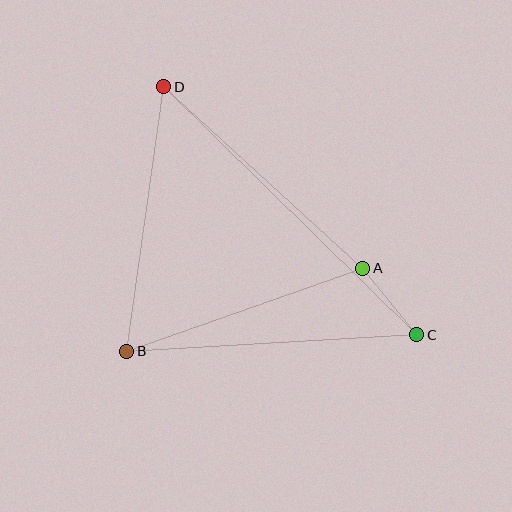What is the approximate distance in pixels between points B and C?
The distance between B and C is approximately 290 pixels.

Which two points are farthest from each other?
Points C and D are farthest from each other.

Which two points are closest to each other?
Points A and C are closest to each other.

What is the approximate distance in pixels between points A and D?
The distance between A and D is approximately 269 pixels.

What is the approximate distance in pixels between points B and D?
The distance between B and D is approximately 267 pixels.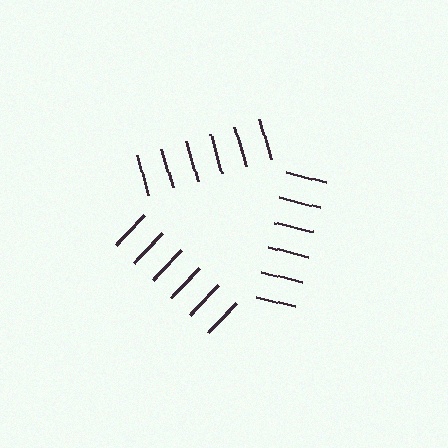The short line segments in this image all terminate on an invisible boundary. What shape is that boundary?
An illusory triangle — the line segments terminate on its edges but no continuous stroke is drawn.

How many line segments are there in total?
18 — 6 along each of the 3 edges.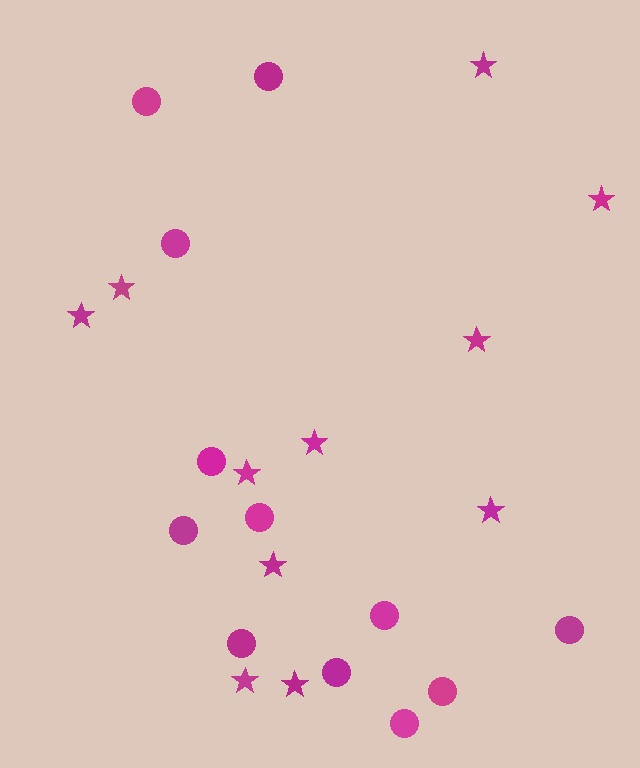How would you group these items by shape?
There are 2 groups: one group of stars (11) and one group of circles (12).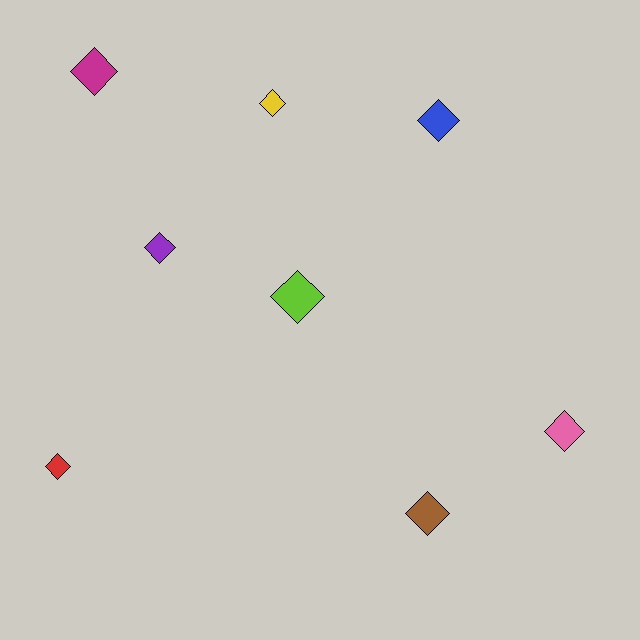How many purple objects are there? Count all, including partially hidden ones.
There is 1 purple object.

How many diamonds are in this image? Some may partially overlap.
There are 8 diamonds.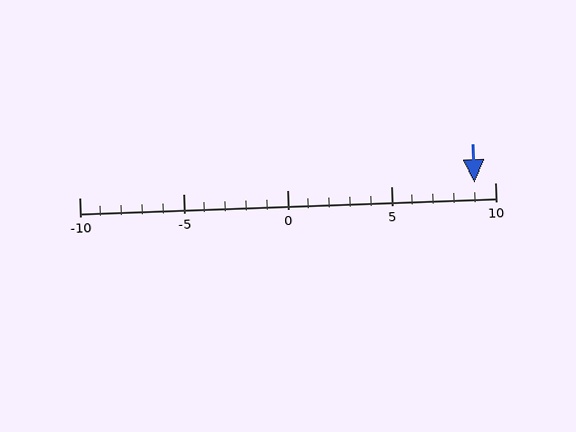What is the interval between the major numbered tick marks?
The major tick marks are spaced 5 units apart.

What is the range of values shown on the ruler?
The ruler shows values from -10 to 10.